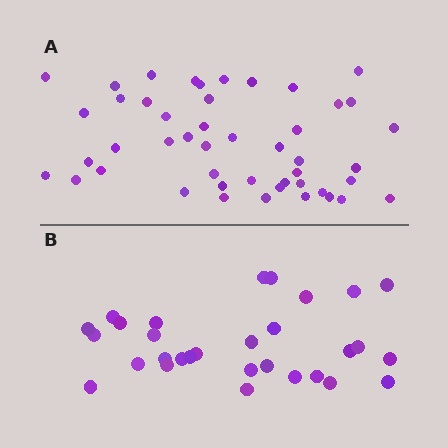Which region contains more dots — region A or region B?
Region A (the top region) has more dots.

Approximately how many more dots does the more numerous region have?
Region A has approximately 15 more dots than region B.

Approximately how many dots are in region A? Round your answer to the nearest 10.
About 50 dots. (The exact count is 47, which rounds to 50.)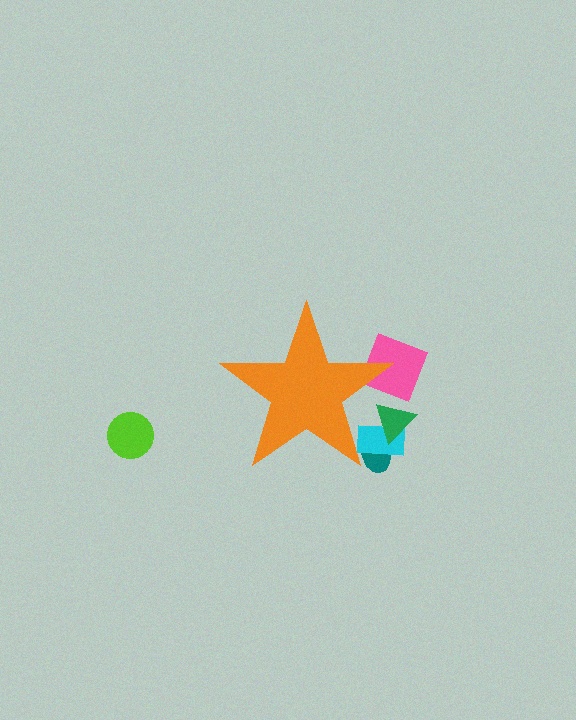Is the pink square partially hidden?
Yes, the pink square is partially hidden behind the orange star.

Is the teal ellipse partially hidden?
Yes, the teal ellipse is partially hidden behind the orange star.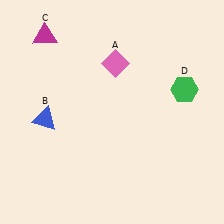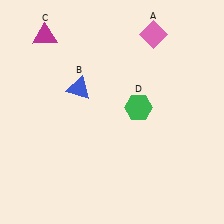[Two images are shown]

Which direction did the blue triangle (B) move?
The blue triangle (B) moved right.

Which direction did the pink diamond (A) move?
The pink diamond (A) moved right.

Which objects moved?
The objects that moved are: the pink diamond (A), the blue triangle (B), the green hexagon (D).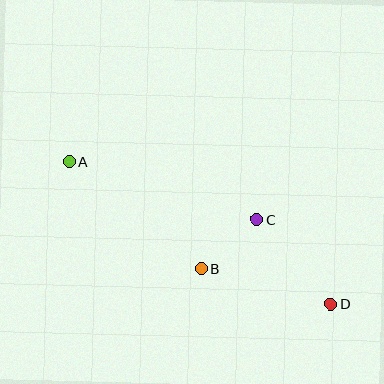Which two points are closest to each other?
Points B and C are closest to each other.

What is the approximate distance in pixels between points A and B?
The distance between A and B is approximately 170 pixels.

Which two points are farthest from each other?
Points A and D are farthest from each other.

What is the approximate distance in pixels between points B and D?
The distance between B and D is approximately 134 pixels.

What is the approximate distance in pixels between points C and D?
The distance between C and D is approximately 112 pixels.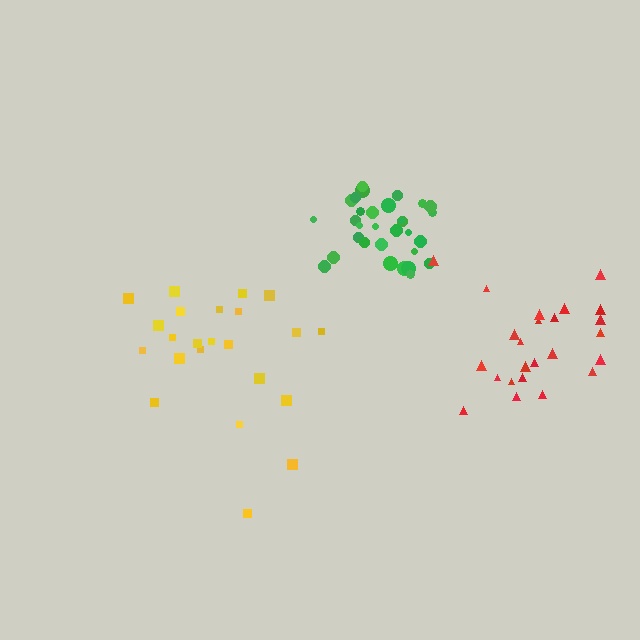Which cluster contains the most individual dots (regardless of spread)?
Green (31).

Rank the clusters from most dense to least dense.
green, red, yellow.